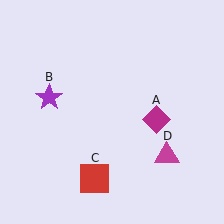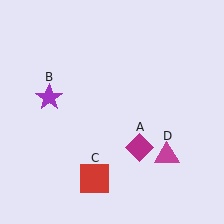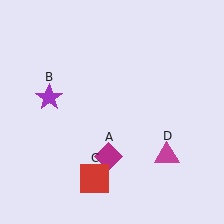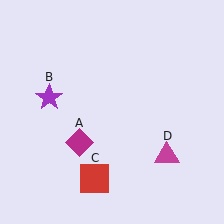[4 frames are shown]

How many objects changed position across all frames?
1 object changed position: magenta diamond (object A).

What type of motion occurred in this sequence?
The magenta diamond (object A) rotated clockwise around the center of the scene.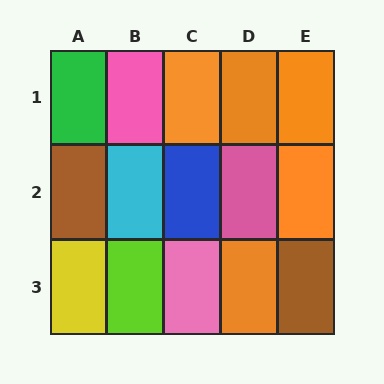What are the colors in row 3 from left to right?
Yellow, lime, pink, orange, brown.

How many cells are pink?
3 cells are pink.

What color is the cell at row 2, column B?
Cyan.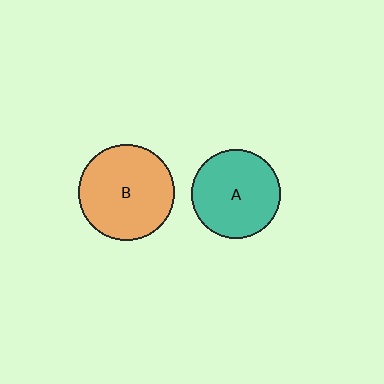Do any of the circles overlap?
No, none of the circles overlap.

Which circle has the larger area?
Circle B (orange).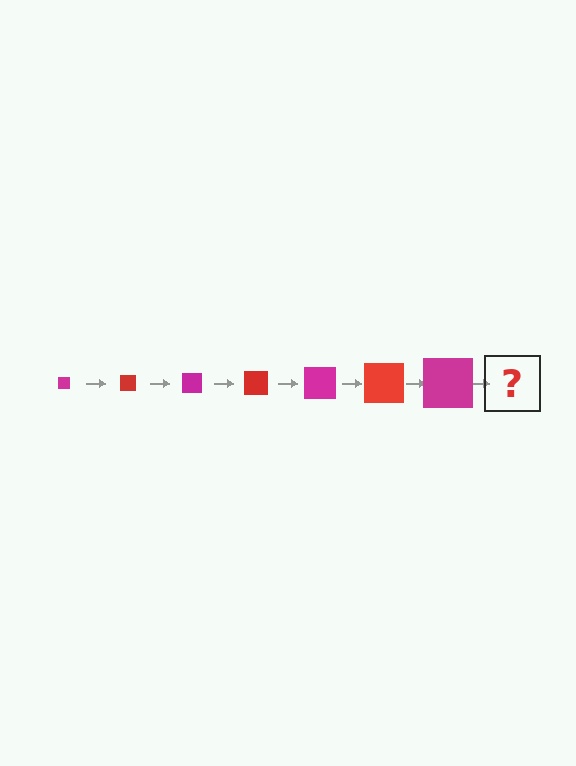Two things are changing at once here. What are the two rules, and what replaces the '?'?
The two rules are that the square grows larger each step and the color cycles through magenta and red. The '?' should be a red square, larger than the previous one.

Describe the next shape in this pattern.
It should be a red square, larger than the previous one.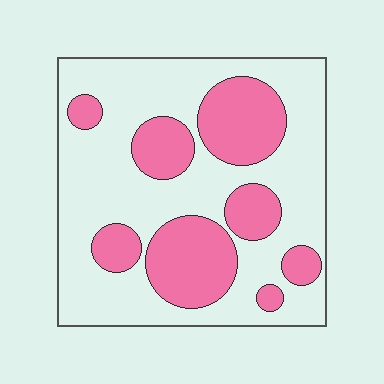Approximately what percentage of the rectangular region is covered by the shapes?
Approximately 35%.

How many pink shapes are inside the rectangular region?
8.